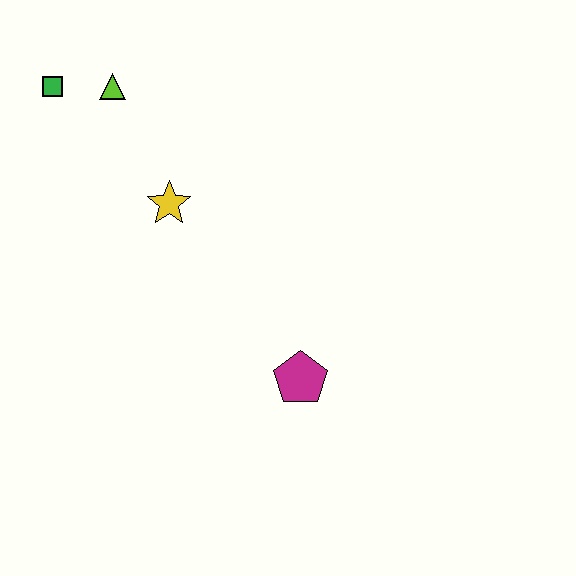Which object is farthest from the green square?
The magenta pentagon is farthest from the green square.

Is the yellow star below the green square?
Yes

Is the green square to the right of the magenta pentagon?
No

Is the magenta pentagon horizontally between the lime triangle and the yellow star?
No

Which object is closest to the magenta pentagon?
The yellow star is closest to the magenta pentagon.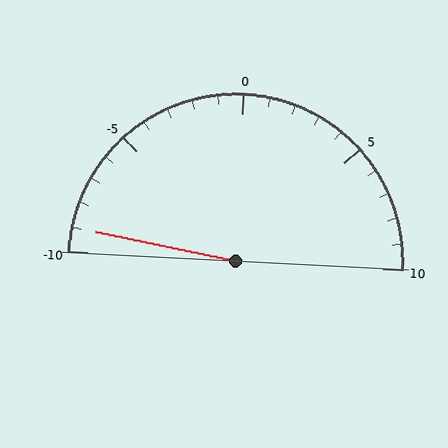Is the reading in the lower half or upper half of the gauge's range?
The reading is in the lower half of the range (-10 to 10).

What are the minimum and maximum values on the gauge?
The gauge ranges from -10 to 10.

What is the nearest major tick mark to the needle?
The nearest major tick mark is -10.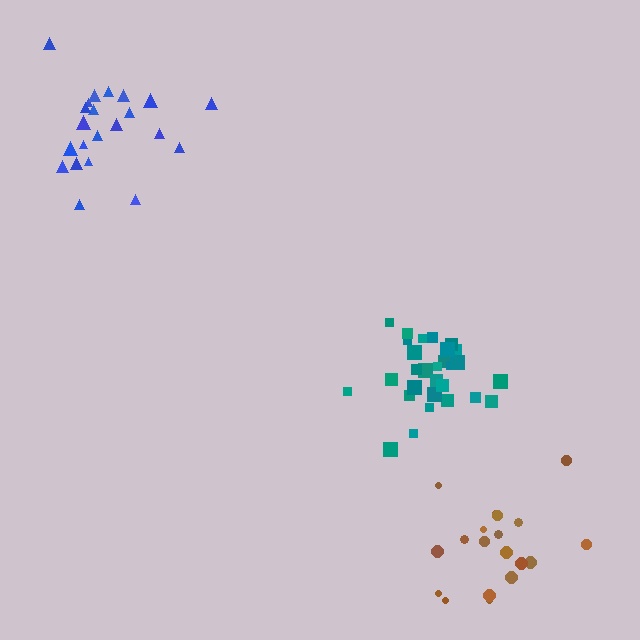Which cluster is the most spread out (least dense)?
Brown.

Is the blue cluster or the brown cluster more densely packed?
Blue.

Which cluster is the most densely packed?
Teal.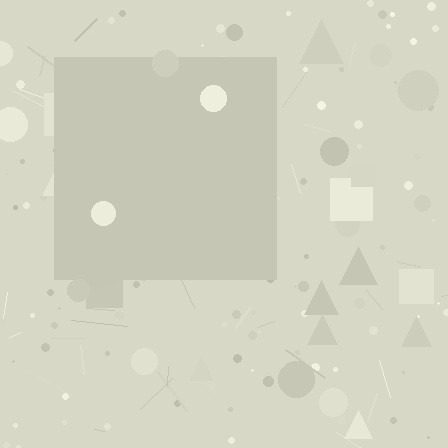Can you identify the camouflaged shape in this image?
The camouflaged shape is a square.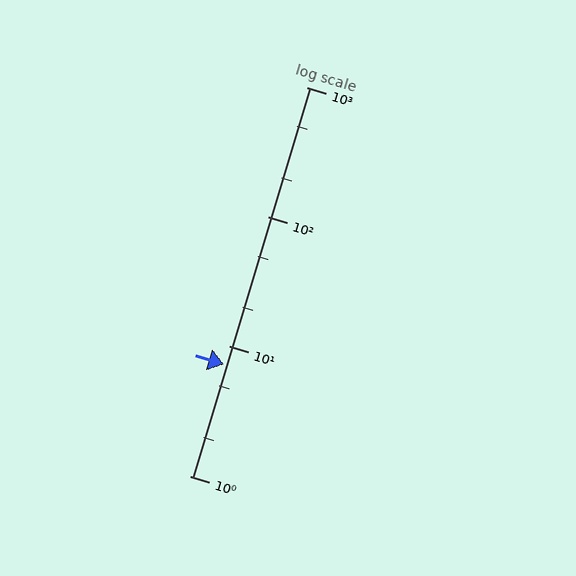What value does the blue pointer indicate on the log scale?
The pointer indicates approximately 7.2.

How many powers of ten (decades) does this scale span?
The scale spans 3 decades, from 1 to 1000.